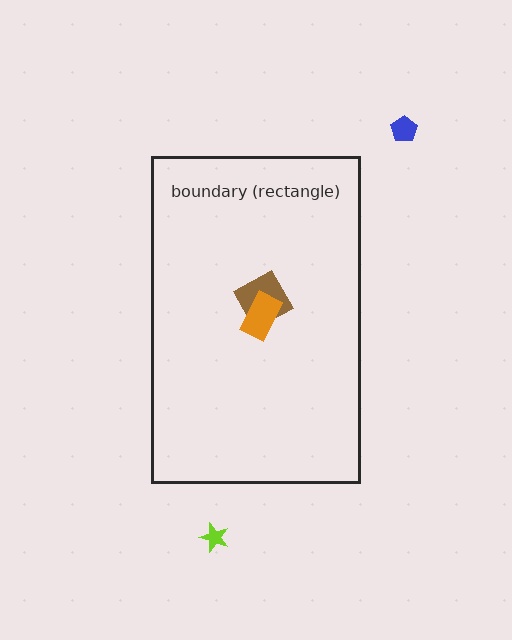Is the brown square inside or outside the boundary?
Inside.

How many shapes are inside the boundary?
2 inside, 2 outside.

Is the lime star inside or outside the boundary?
Outside.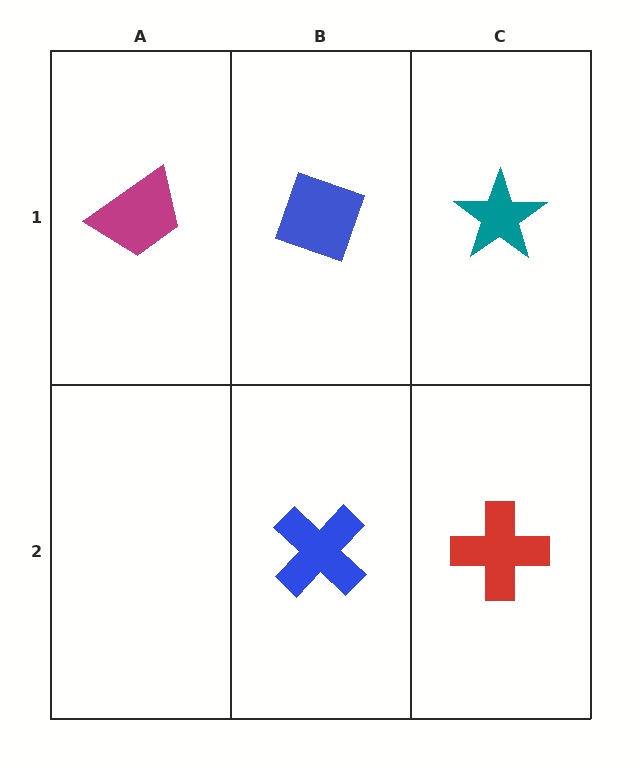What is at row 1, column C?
A teal star.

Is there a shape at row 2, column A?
No, that cell is empty.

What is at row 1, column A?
A magenta trapezoid.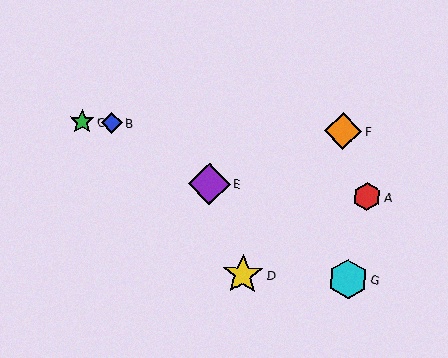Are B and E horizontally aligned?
No, B is at y≈123 and E is at y≈184.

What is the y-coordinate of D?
Object D is at y≈275.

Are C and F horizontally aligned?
Yes, both are at y≈122.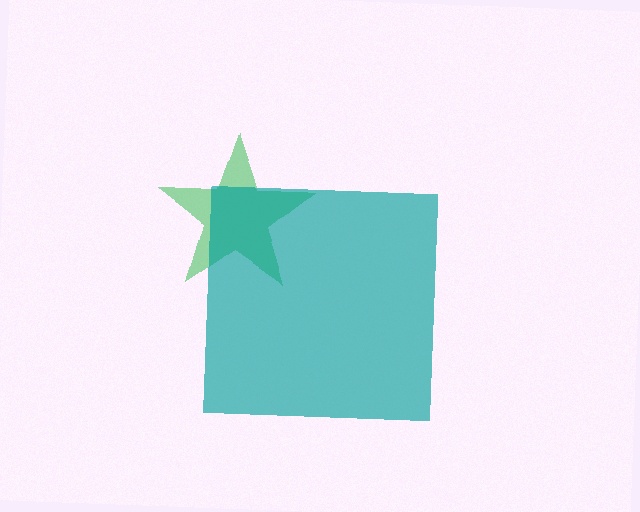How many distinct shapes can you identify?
There are 2 distinct shapes: a green star, a teal square.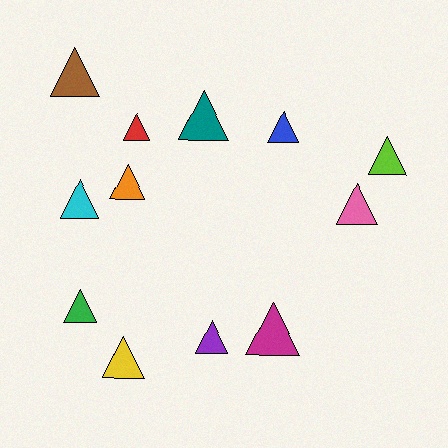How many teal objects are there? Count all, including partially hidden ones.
There is 1 teal object.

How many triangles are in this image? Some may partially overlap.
There are 12 triangles.